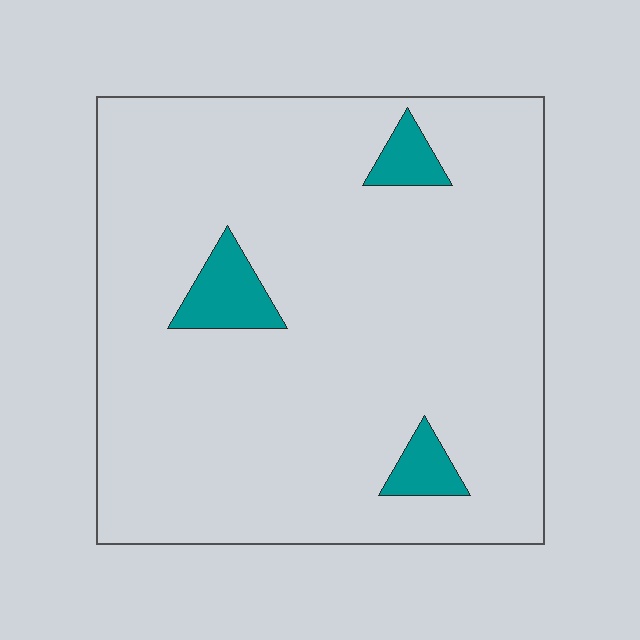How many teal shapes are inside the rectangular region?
3.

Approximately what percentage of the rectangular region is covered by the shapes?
Approximately 5%.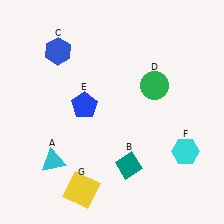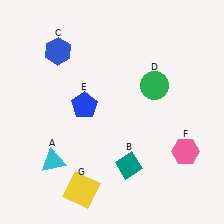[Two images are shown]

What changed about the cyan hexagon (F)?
In Image 1, F is cyan. In Image 2, it changed to pink.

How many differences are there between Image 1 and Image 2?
There is 1 difference between the two images.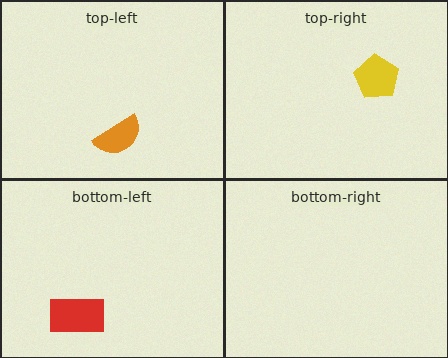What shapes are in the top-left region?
The orange semicircle.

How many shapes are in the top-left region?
1.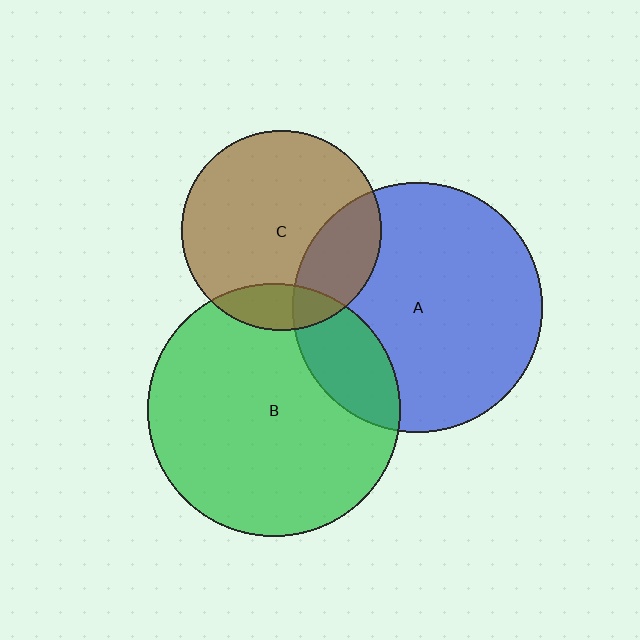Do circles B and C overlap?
Yes.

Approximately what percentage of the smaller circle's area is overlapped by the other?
Approximately 15%.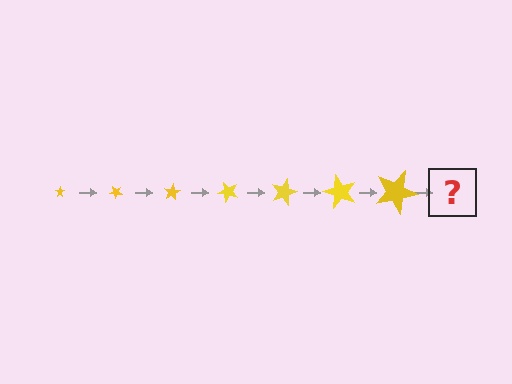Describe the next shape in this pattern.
It should be a star, larger than the previous one and rotated 280 degrees from the start.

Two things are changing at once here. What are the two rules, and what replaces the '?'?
The two rules are that the star grows larger each step and it rotates 40 degrees each step. The '?' should be a star, larger than the previous one and rotated 280 degrees from the start.